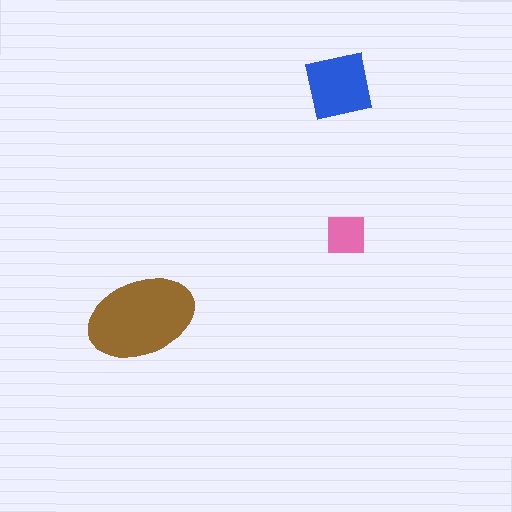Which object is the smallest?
The pink square.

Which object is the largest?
The brown ellipse.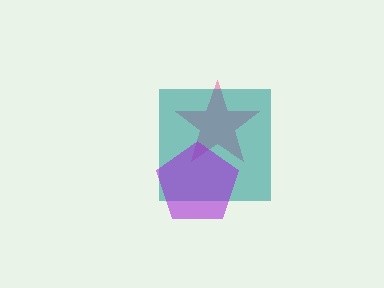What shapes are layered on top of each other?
The layered shapes are: a pink star, a teal square, a purple pentagon.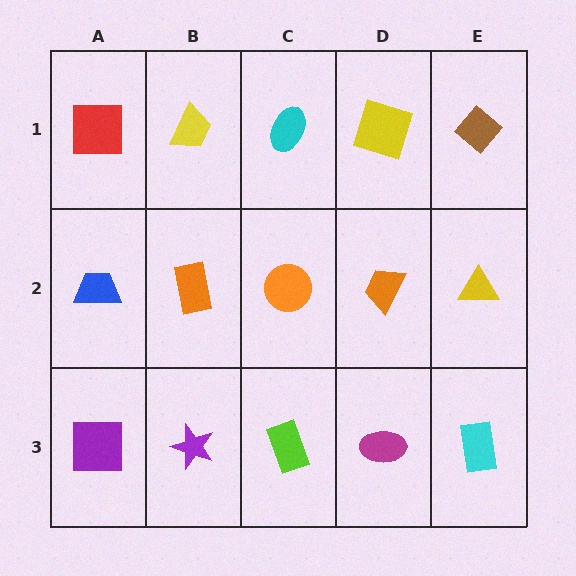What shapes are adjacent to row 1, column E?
A yellow triangle (row 2, column E), a yellow square (row 1, column D).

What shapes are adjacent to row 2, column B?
A yellow trapezoid (row 1, column B), a purple star (row 3, column B), a blue trapezoid (row 2, column A), an orange circle (row 2, column C).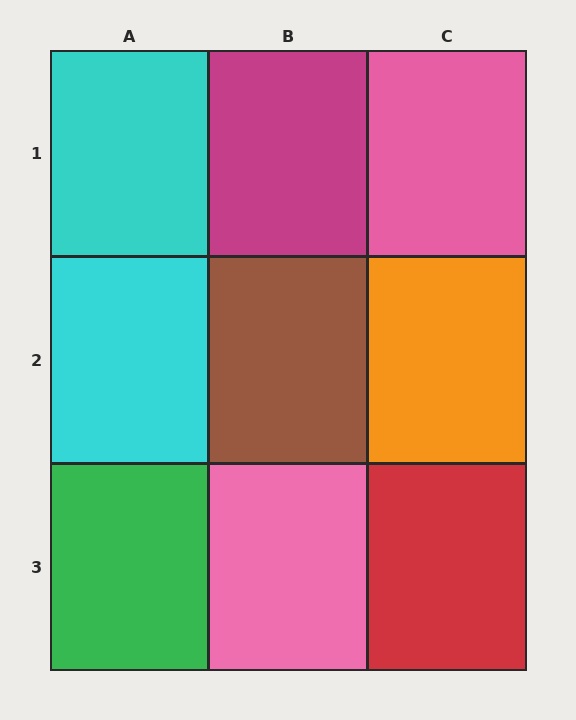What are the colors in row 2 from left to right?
Cyan, brown, orange.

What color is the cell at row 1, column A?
Cyan.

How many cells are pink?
2 cells are pink.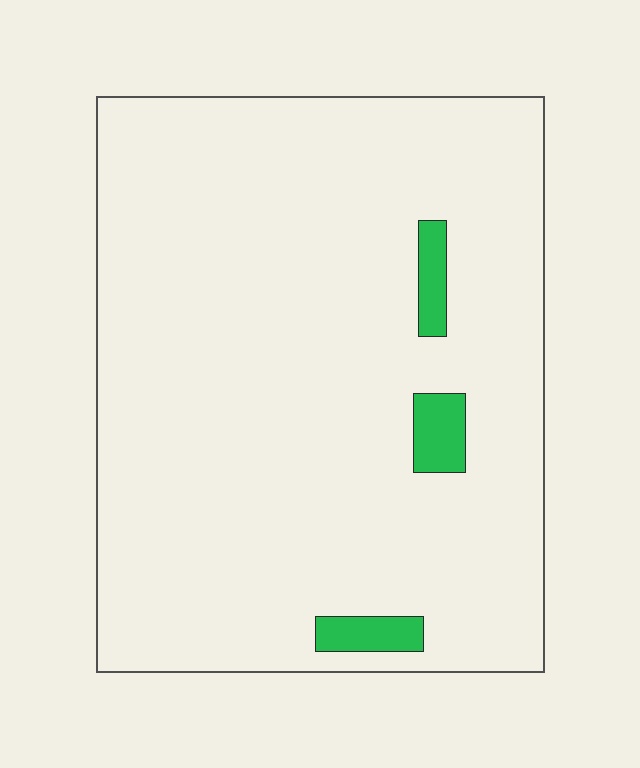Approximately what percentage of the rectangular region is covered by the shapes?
Approximately 5%.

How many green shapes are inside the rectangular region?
3.